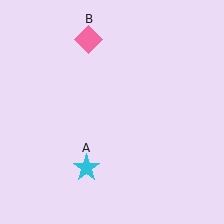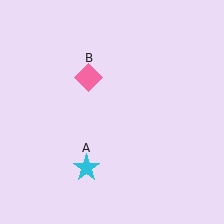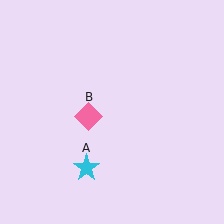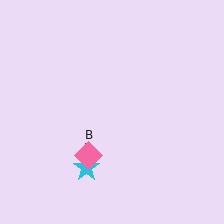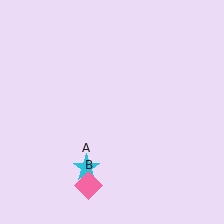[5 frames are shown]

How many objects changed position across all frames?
1 object changed position: pink diamond (object B).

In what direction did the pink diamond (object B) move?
The pink diamond (object B) moved down.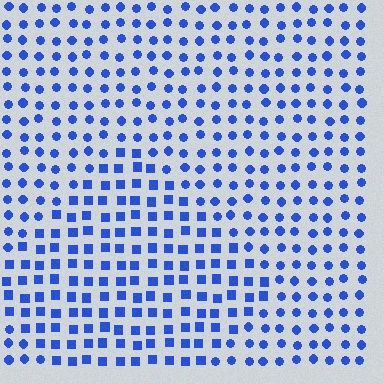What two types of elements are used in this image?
The image uses squares inside the diamond region and circles outside it.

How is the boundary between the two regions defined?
The boundary is defined by a change in element shape: squares inside vs. circles outside. All elements share the same color and spacing.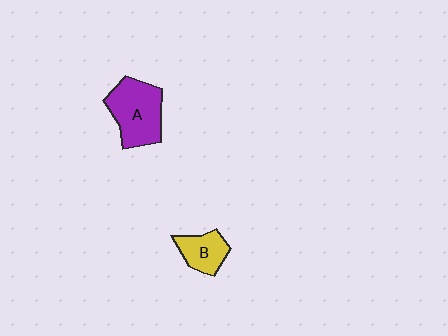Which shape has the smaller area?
Shape B (yellow).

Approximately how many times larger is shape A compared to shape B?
Approximately 1.8 times.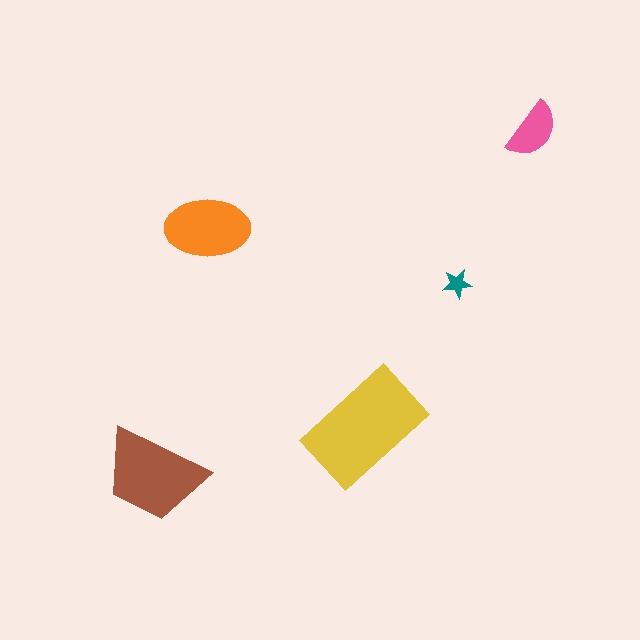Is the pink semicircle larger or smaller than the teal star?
Larger.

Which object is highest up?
The pink semicircle is topmost.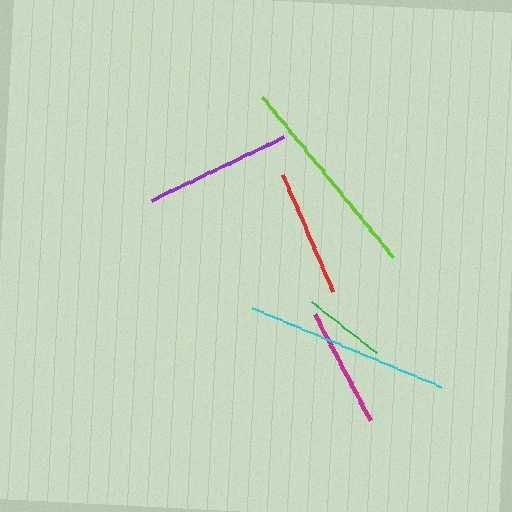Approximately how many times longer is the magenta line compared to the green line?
The magenta line is approximately 1.4 times the length of the green line.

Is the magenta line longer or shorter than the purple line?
The purple line is longer than the magenta line.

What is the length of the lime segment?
The lime segment is approximately 207 pixels long.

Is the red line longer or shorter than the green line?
The red line is longer than the green line.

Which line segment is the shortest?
The green line is the shortest at approximately 83 pixels.